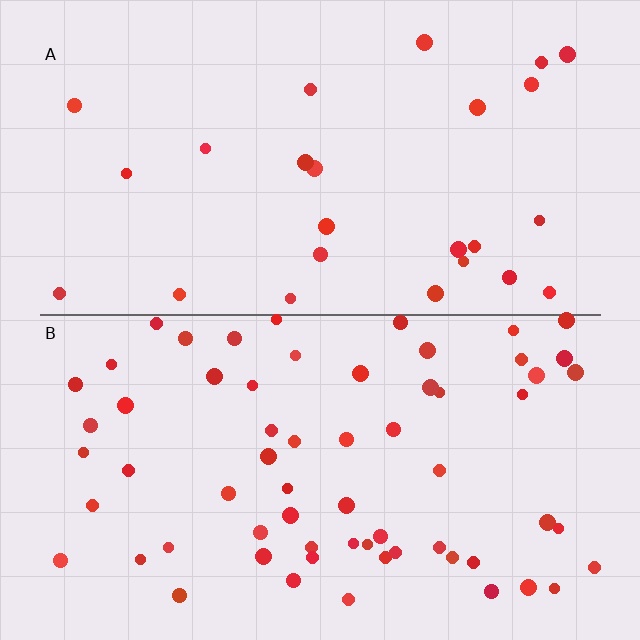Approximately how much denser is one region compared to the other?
Approximately 2.5× — region B over region A.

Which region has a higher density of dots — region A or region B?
B (the bottom).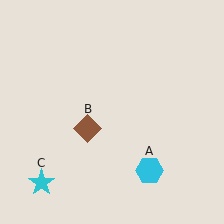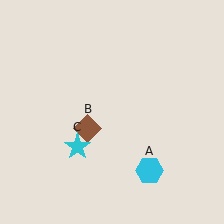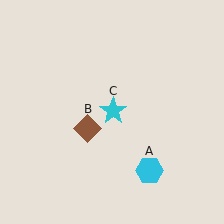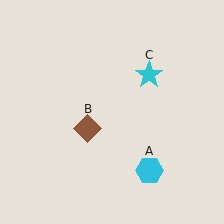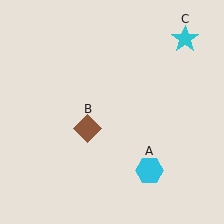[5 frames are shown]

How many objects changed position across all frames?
1 object changed position: cyan star (object C).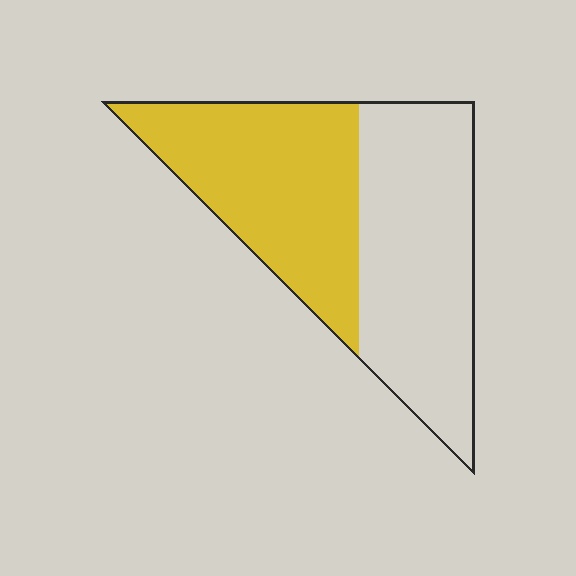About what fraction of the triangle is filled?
About one half (1/2).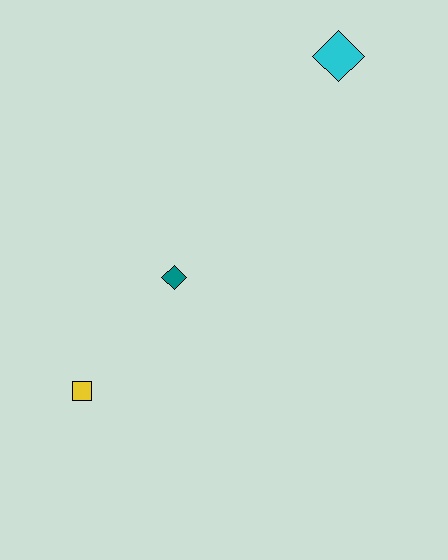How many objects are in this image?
There are 3 objects.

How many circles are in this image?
There are no circles.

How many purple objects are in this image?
There are no purple objects.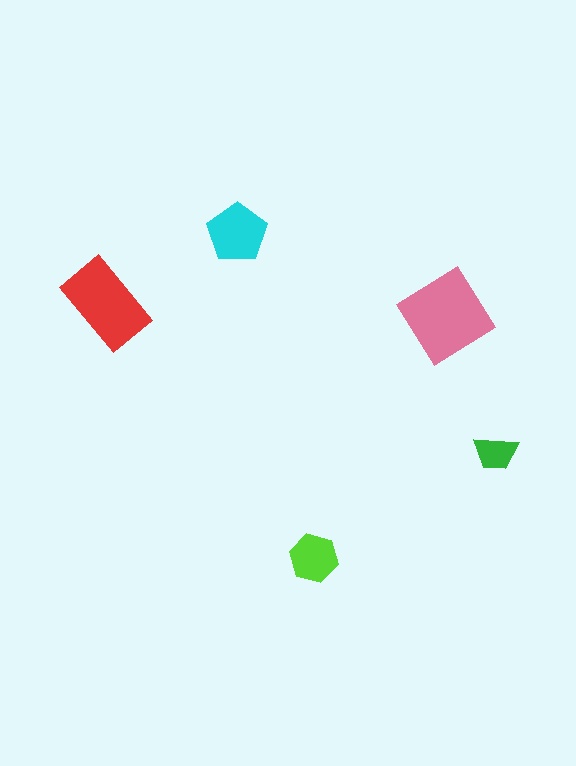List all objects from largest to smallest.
The pink diamond, the red rectangle, the cyan pentagon, the lime hexagon, the green trapezoid.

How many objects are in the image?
There are 5 objects in the image.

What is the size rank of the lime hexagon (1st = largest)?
4th.